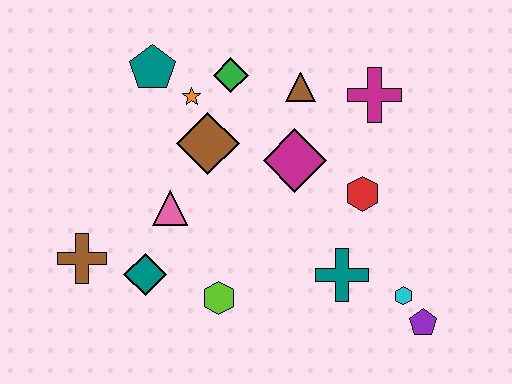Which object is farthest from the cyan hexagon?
The teal pentagon is farthest from the cyan hexagon.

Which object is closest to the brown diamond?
The orange star is closest to the brown diamond.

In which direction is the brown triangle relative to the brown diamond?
The brown triangle is to the right of the brown diamond.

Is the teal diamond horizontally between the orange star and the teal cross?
No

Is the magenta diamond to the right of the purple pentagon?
No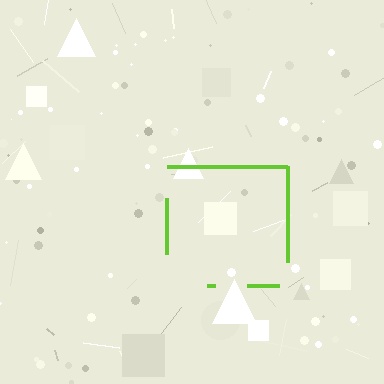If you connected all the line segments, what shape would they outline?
They would outline a square.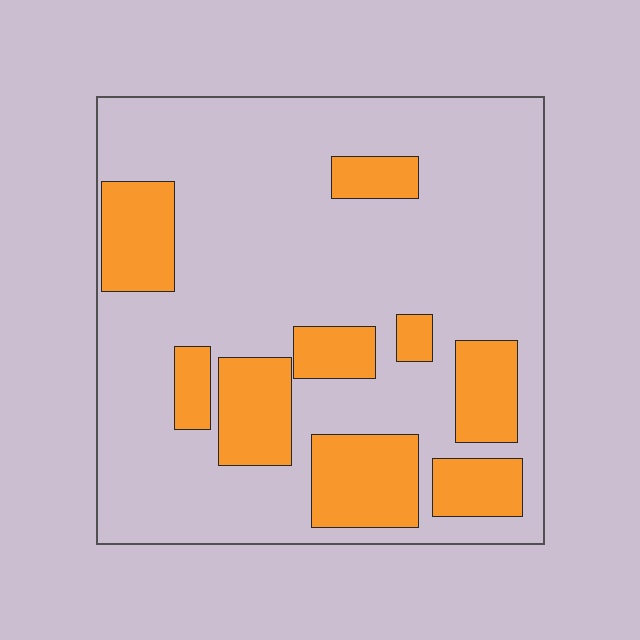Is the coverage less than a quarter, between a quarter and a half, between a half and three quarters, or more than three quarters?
Between a quarter and a half.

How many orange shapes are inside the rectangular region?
9.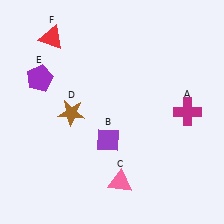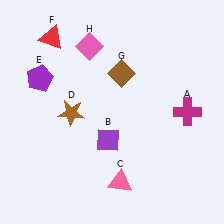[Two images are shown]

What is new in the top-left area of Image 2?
A pink diamond (H) was added in the top-left area of Image 2.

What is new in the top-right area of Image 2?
A brown diamond (G) was added in the top-right area of Image 2.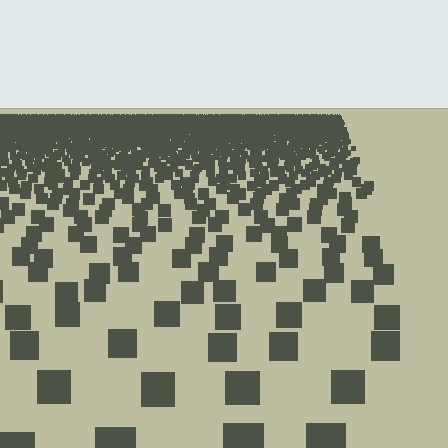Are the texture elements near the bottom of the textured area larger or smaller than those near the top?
Larger. Near the bottom, elements are closer to the viewer and appear at a bigger on-screen size.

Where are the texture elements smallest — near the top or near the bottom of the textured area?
Near the top.